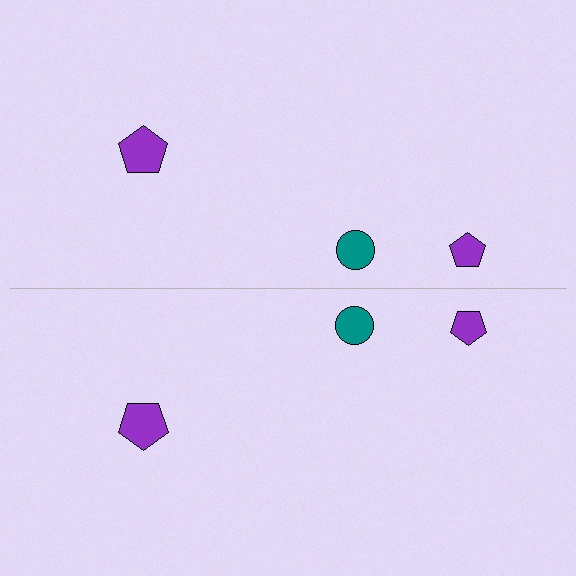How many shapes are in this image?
There are 6 shapes in this image.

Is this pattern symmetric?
Yes, this pattern has bilateral (reflection) symmetry.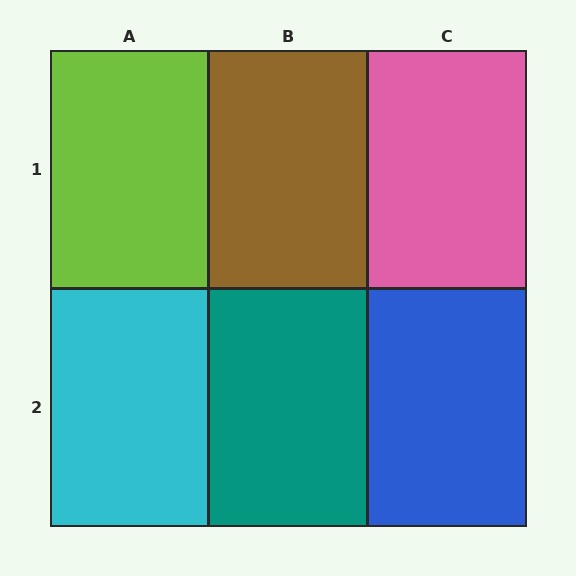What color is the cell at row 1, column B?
Brown.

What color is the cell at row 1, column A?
Lime.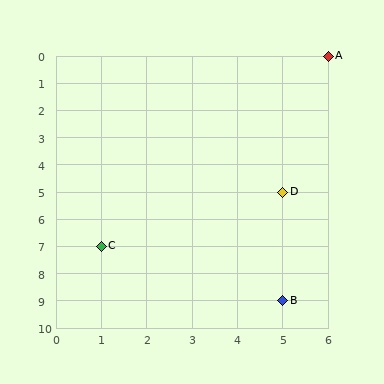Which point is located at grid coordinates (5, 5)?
Point D is at (5, 5).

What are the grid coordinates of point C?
Point C is at grid coordinates (1, 7).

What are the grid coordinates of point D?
Point D is at grid coordinates (5, 5).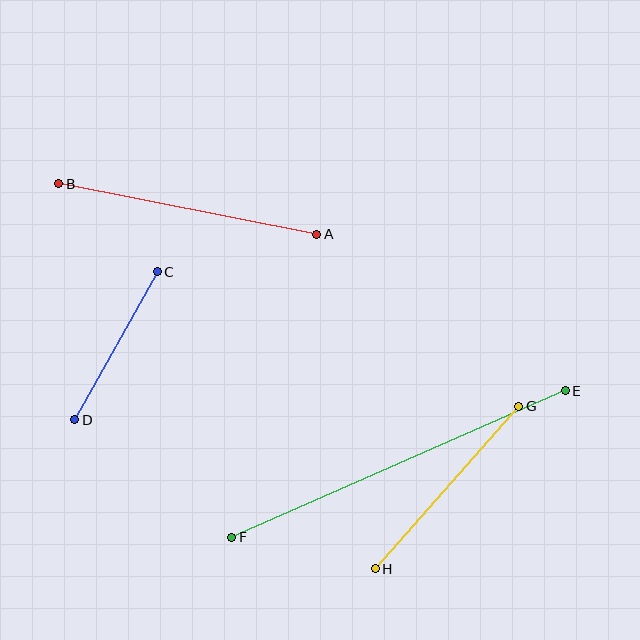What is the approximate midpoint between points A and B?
The midpoint is at approximately (188, 209) pixels.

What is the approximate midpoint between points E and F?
The midpoint is at approximately (398, 464) pixels.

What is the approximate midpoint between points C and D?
The midpoint is at approximately (116, 346) pixels.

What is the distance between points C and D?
The distance is approximately 170 pixels.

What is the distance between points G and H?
The distance is approximately 217 pixels.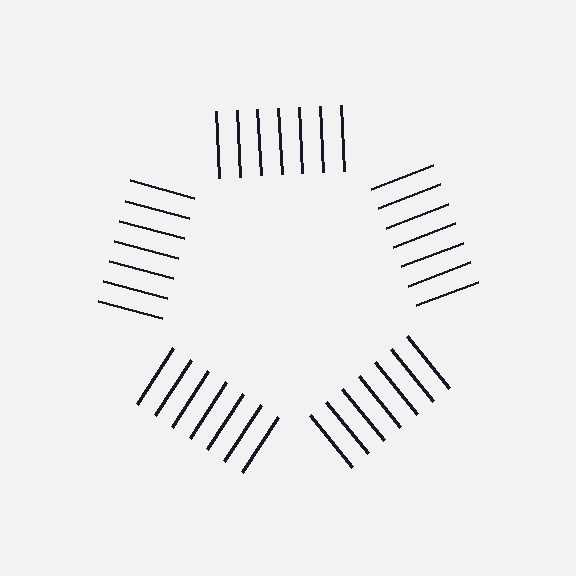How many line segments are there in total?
35 — 7 along each of the 5 edges.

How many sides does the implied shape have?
5 sides — the line-ends trace a pentagon.